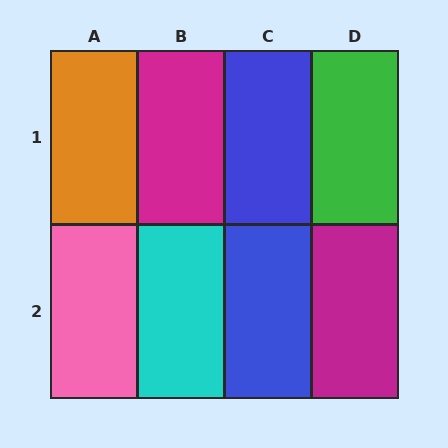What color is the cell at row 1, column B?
Magenta.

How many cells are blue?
2 cells are blue.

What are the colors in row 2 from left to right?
Pink, cyan, blue, magenta.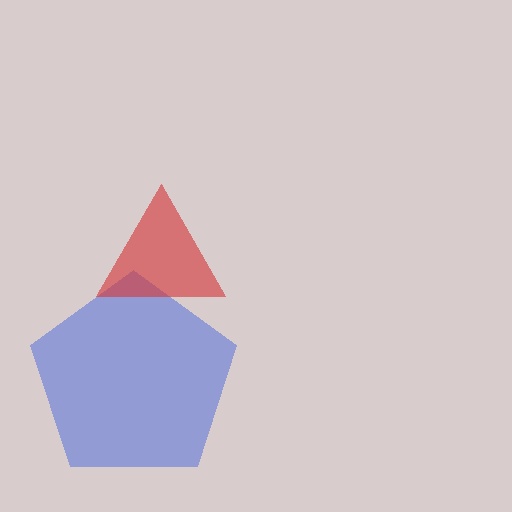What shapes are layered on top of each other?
The layered shapes are: a blue pentagon, a red triangle.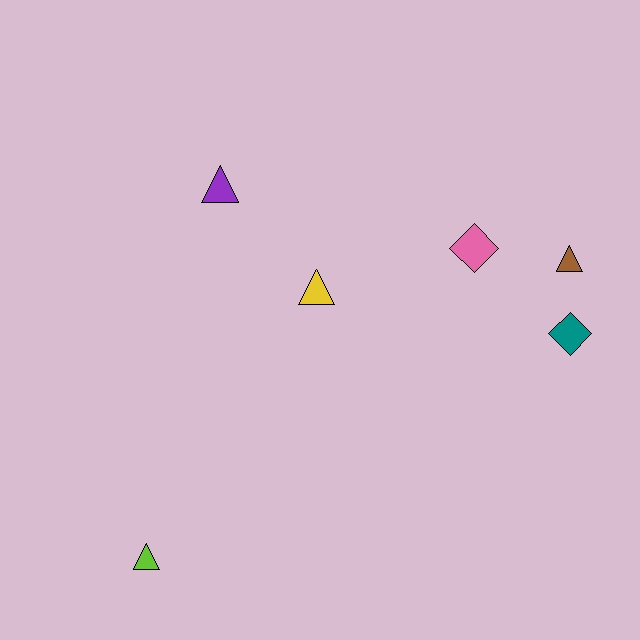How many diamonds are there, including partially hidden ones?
There are 2 diamonds.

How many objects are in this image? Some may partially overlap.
There are 6 objects.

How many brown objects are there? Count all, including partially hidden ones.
There is 1 brown object.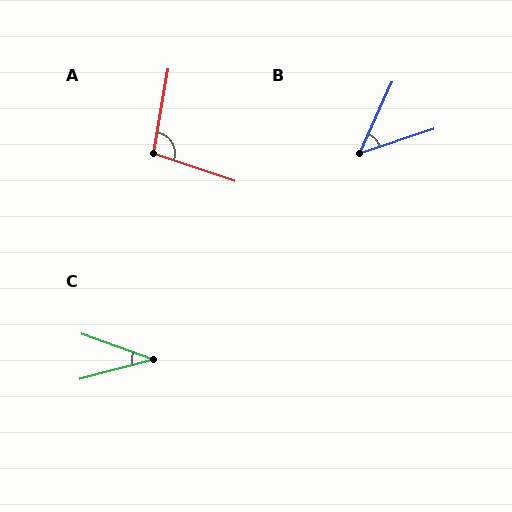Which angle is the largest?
A, at approximately 99 degrees.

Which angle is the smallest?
C, at approximately 35 degrees.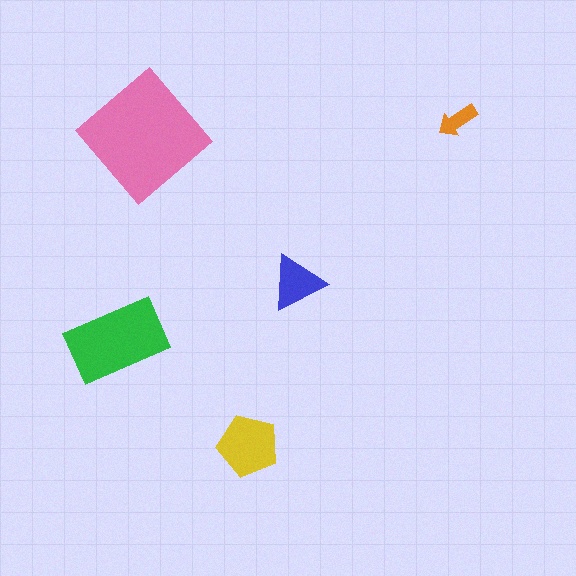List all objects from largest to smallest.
The pink diamond, the green rectangle, the yellow pentagon, the blue triangle, the orange arrow.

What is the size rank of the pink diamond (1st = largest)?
1st.